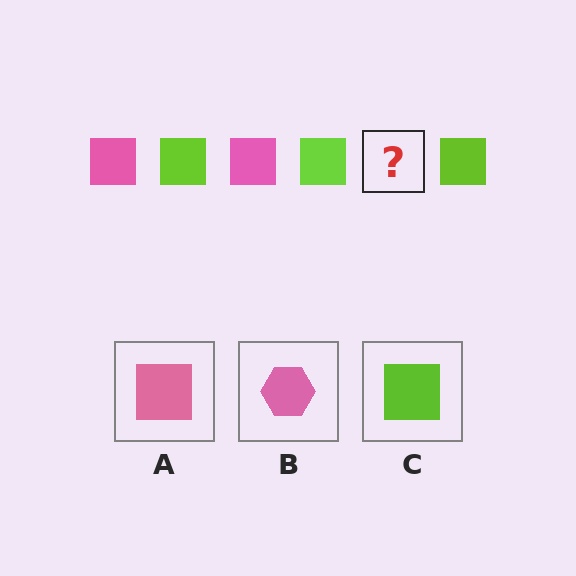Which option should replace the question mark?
Option A.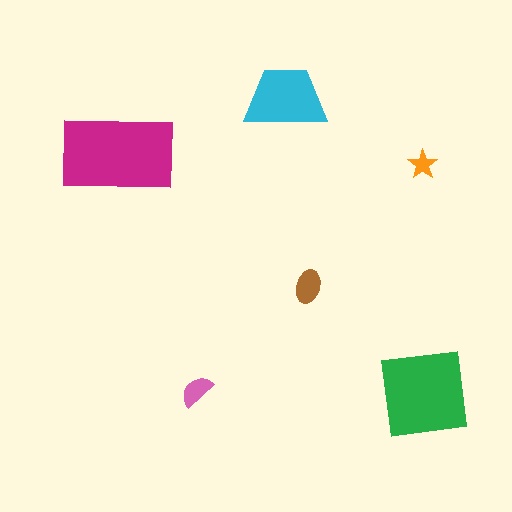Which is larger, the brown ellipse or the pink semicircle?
The brown ellipse.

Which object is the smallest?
The orange star.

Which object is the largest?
The magenta rectangle.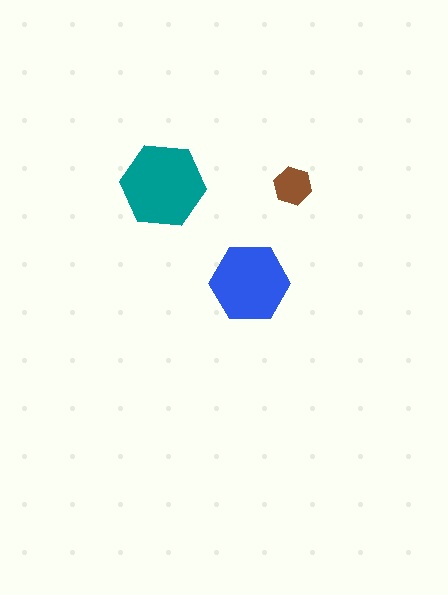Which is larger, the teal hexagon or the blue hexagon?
The teal one.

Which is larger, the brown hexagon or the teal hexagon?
The teal one.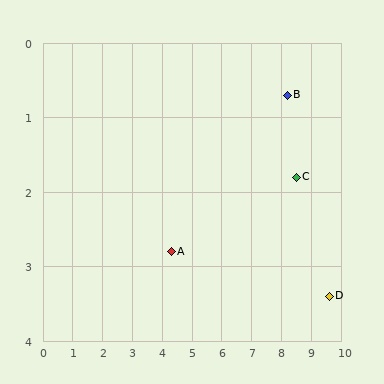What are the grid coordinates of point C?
Point C is at approximately (8.5, 1.8).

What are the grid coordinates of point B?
Point B is at approximately (8.2, 0.7).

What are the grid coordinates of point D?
Point D is at approximately (9.6, 3.4).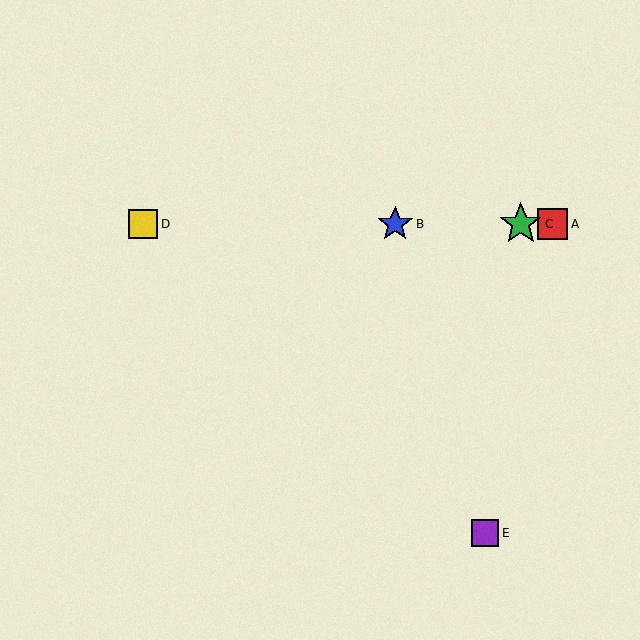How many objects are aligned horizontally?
4 objects (A, B, C, D) are aligned horizontally.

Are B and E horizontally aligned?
No, B is at y≈224 and E is at y≈533.